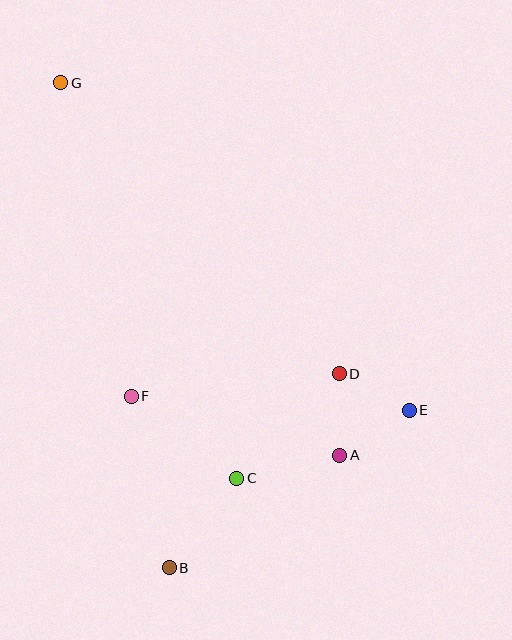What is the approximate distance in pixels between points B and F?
The distance between B and F is approximately 176 pixels.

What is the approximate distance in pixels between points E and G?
The distance between E and G is approximately 478 pixels.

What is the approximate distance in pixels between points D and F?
The distance between D and F is approximately 209 pixels.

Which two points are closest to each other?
Points D and E are closest to each other.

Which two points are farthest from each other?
Points B and G are farthest from each other.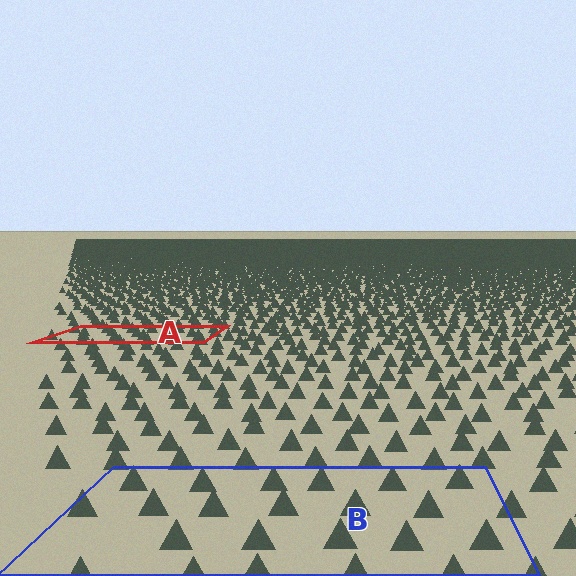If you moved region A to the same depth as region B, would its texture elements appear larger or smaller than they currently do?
They would appear larger. At a closer depth, the same texture elements are projected at a bigger on-screen size.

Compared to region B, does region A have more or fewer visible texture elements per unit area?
Region A has more texture elements per unit area — they are packed more densely because it is farther away.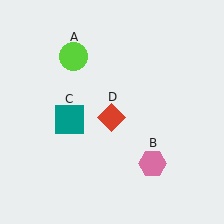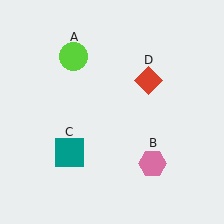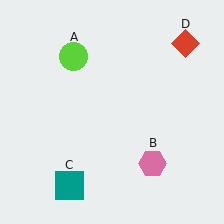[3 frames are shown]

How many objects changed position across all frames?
2 objects changed position: teal square (object C), red diamond (object D).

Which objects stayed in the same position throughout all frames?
Lime circle (object A) and pink hexagon (object B) remained stationary.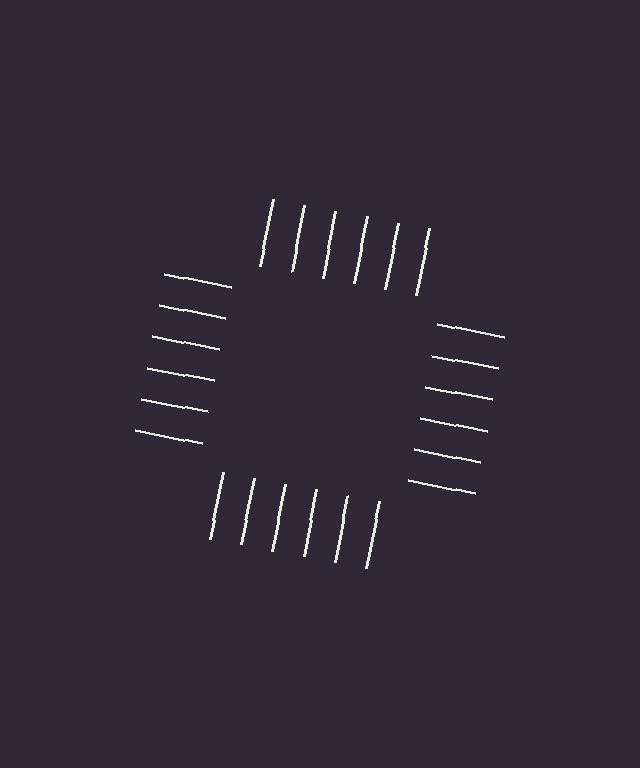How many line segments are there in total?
24 — 6 along each of the 4 edges.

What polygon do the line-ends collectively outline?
An illusory square — the line segments terminate on its edges but no continuous stroke is drawn.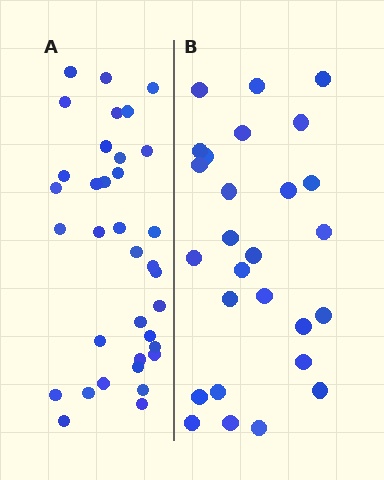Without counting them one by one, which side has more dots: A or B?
Region A (the left region) has more dots.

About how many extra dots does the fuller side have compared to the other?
Region A has roughly 8 or so more dots than region B.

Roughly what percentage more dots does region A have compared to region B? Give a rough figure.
About 30% more.